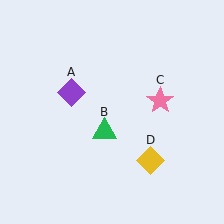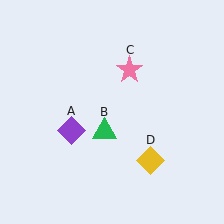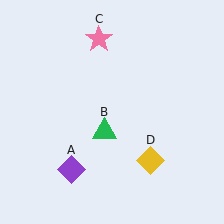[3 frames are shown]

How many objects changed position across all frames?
2 objects changed position: purple diamond (object A), pink star (object C).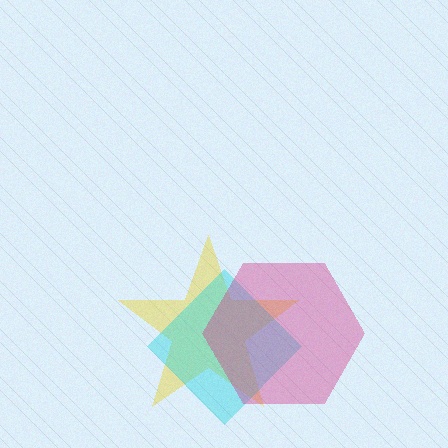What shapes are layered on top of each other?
The layered shapes are: a yellow star, a cyan diamond, a magenta hexagon.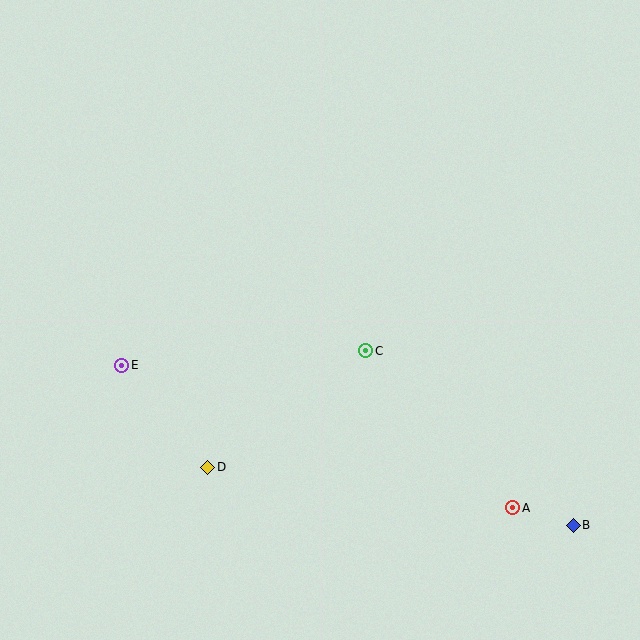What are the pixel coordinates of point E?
Point E is at (122, 365).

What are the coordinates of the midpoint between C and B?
The midpoint between C and B is at (470, 438).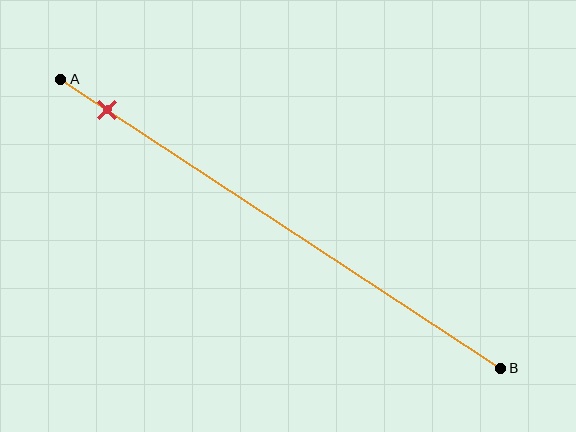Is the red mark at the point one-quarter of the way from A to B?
No, the mark is at about 10% from A, not at the 25% one-quarter point.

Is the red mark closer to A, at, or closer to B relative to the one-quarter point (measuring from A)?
The red mark is closer to point A than the one-quarter point of segment AB.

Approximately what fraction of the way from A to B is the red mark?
The red mark is approximately 10% of the way from A to B.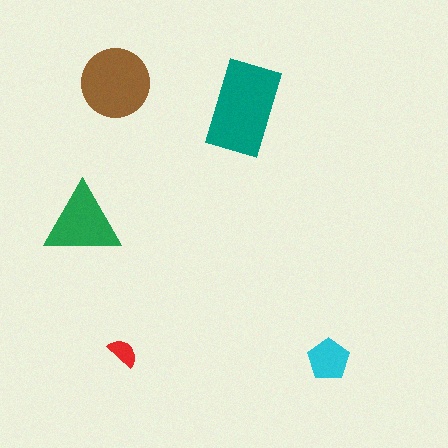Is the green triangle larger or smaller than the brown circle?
Smaller.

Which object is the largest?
The teal rectangle.